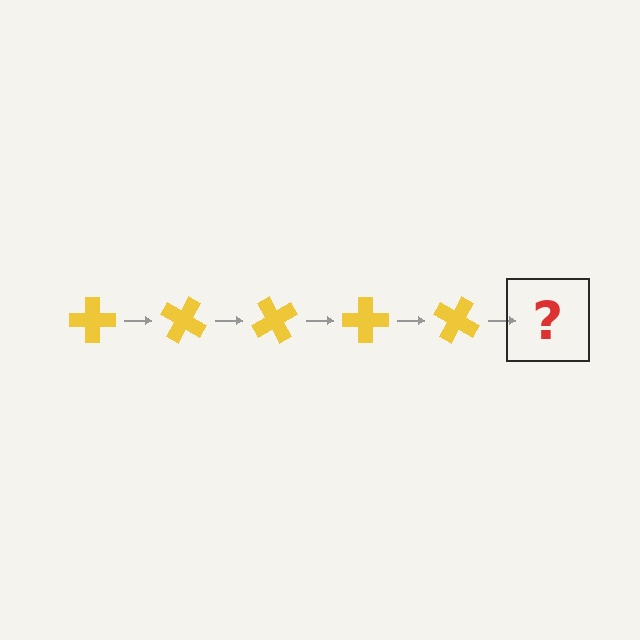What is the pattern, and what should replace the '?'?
The pattern is that the cross rotates 30 degrees each step. The '?' should be a yellow cross rotated 150 degrees.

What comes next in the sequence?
The next element should be a yellow cross rotated 150 degrees.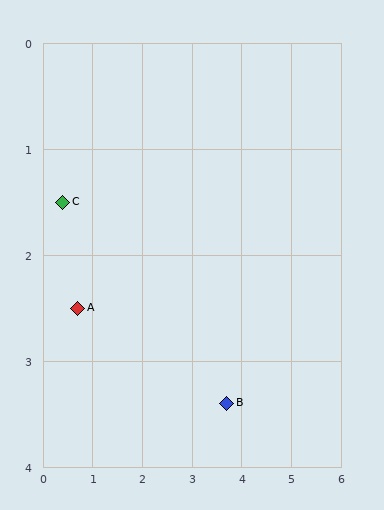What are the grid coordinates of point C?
Point C is at approximately (0.4, 1.5).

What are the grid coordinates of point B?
Point B is at approximately (3.7, 3.4).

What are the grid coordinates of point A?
Point A is at approximately (0.7, 2.5).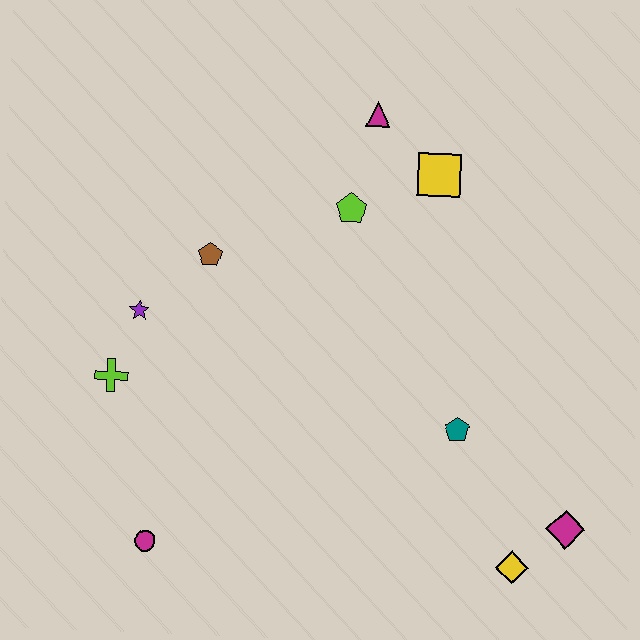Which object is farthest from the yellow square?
The magenta circle is farthest from the yellow square.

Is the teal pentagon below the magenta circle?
No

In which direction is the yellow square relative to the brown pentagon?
The yellow square is to the right of the brown pentagon.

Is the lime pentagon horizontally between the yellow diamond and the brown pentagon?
Yes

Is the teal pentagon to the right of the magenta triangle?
Yes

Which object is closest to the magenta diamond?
The yellow diamond is closest to the magenta diamond.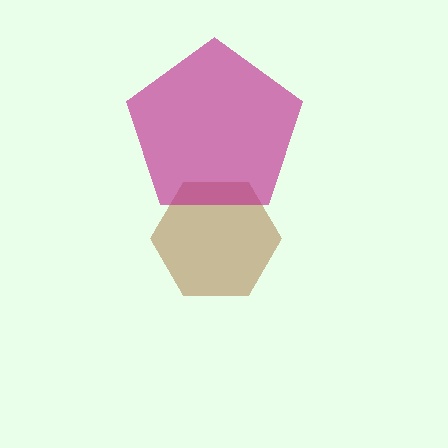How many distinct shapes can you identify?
There are 2 distinct shapes: a brown hexagon, a magenta pentagon.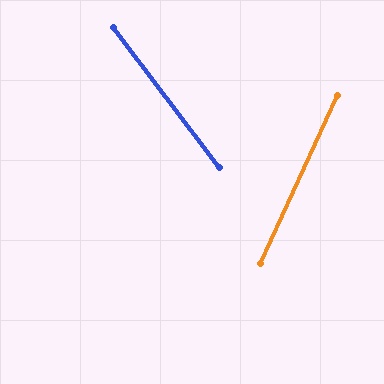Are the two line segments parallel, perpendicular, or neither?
Neither parallel nor perpendicular — they differ by about 62°.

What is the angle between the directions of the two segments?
Approximately 62 degrees.